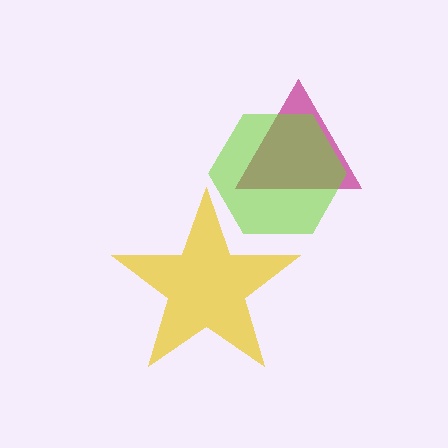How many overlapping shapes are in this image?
There are 3 overlapping shapes in the image.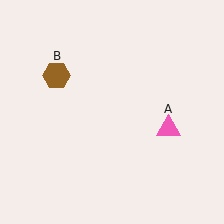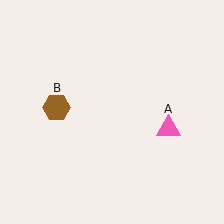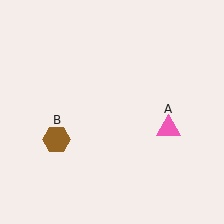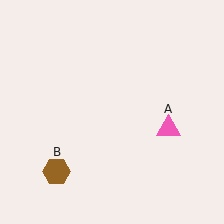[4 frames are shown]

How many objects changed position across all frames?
1 object changed position: brown hexagon (object B).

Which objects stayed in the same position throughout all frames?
Pink triangle (object A) remained stationary.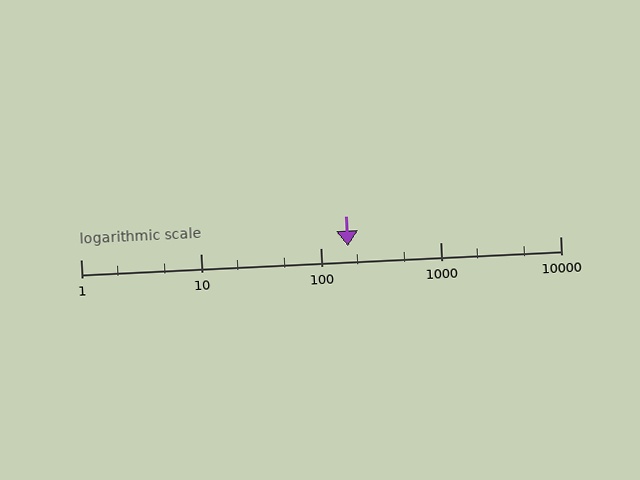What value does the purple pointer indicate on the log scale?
The pointer indicates approximately 170.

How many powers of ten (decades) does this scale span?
The scale spans 4 decades, from 1 to 10000.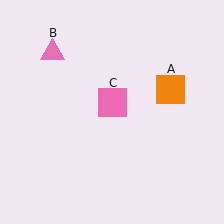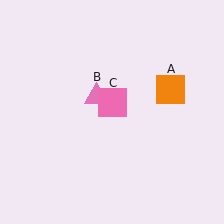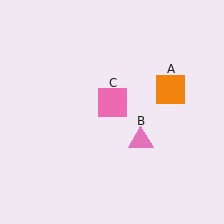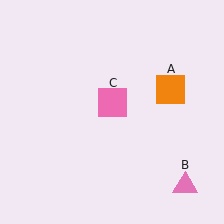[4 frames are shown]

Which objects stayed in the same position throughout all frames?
Orange square (object A) and pink square (object C) remained stationary.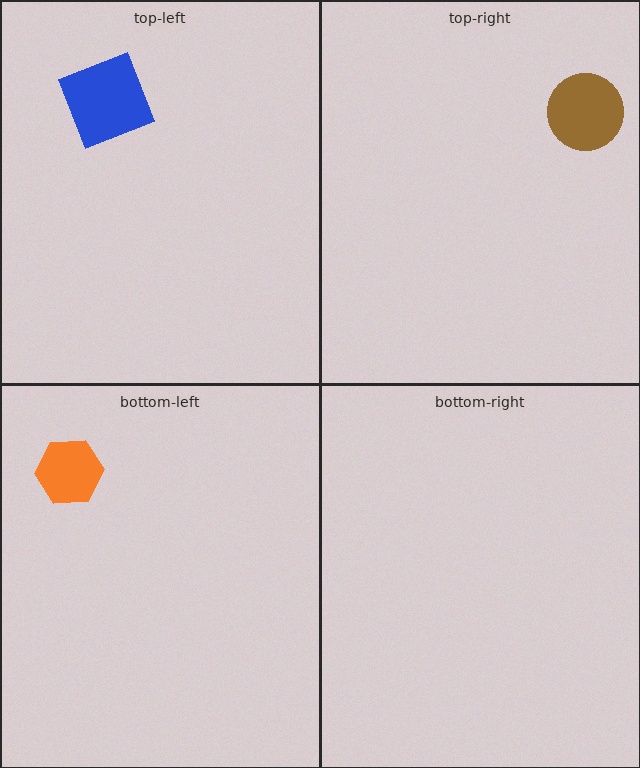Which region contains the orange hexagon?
The bottom-left region.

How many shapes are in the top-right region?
1.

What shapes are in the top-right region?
The brown circle.